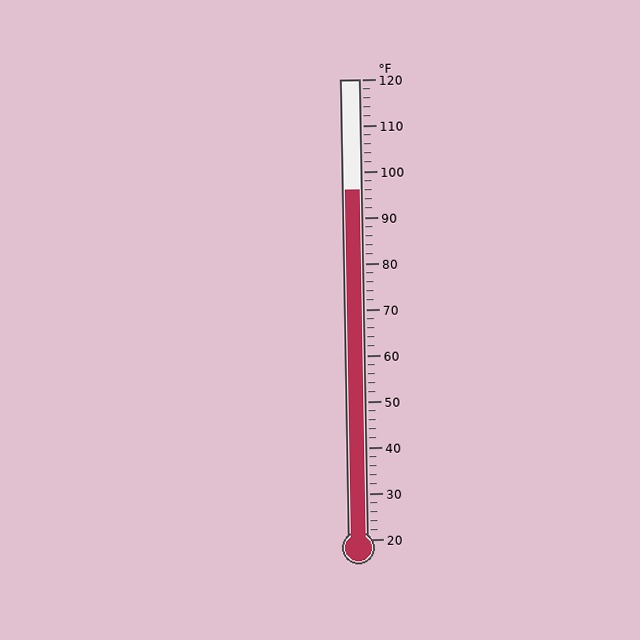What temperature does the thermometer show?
The thermometer shows approximately 96°F.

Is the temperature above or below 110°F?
The temperature is below 110°F.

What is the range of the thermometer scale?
The thermometer scale ranges from 20°F to 120°F.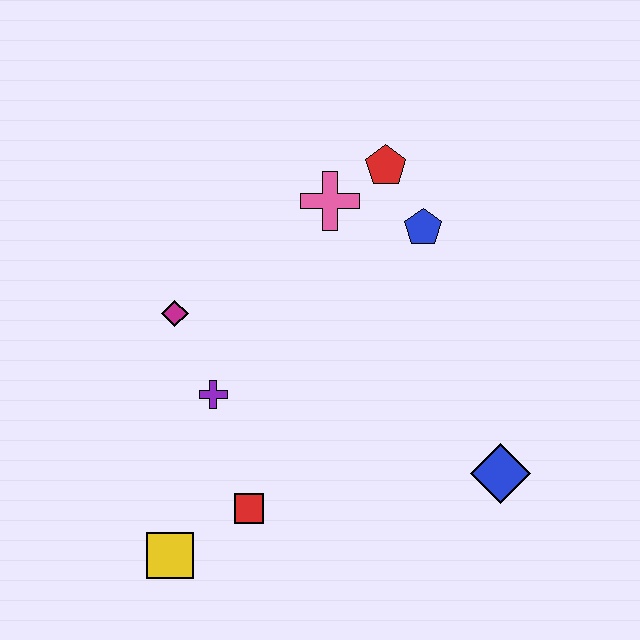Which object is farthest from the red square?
The red pentagon is farthest from the red square.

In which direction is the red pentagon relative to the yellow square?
The red pentagon is above the yellow square.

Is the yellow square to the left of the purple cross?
Yes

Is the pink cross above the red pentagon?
No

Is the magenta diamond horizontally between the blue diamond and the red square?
No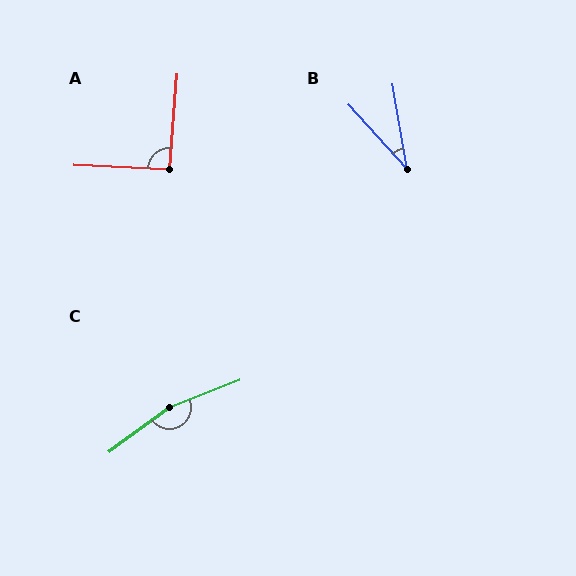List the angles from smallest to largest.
B (32°), A (92°), C (165°).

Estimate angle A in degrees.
Approximately 92 degrees.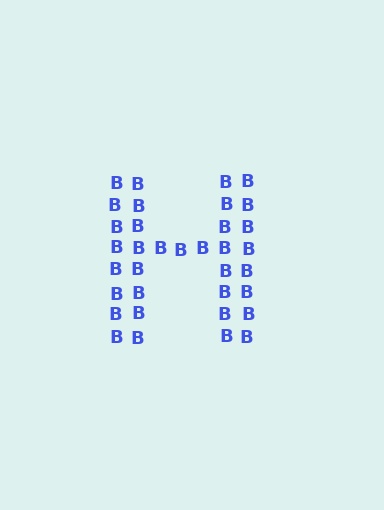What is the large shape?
The large shape is the letter H.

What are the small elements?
The small elements are letter B's.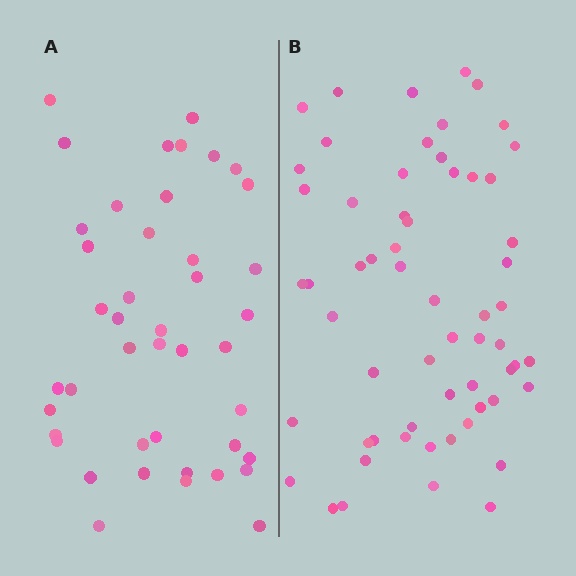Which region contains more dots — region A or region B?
Region B (the right region) has more dots.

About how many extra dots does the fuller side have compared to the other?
Region B has approximately 15 more dots than region A.